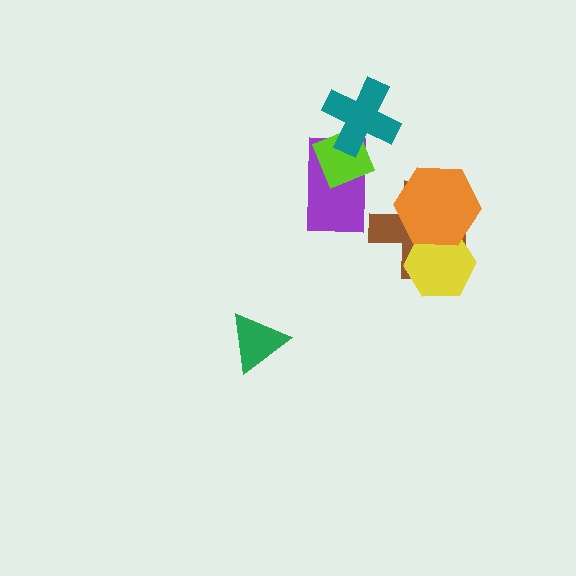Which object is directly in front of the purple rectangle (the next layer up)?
The lime diamond is directly in front of the purple rectangle.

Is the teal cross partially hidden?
No, no other shape covers it.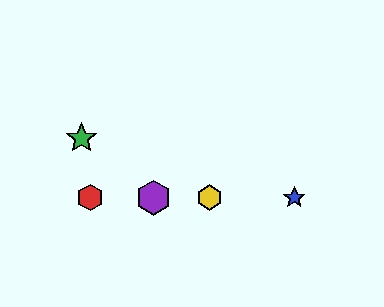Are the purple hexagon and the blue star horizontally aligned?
Yes, both are at y≈198.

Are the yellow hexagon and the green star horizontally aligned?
No, the yellow hexagon is at y≈198 and the green star is at y≈138.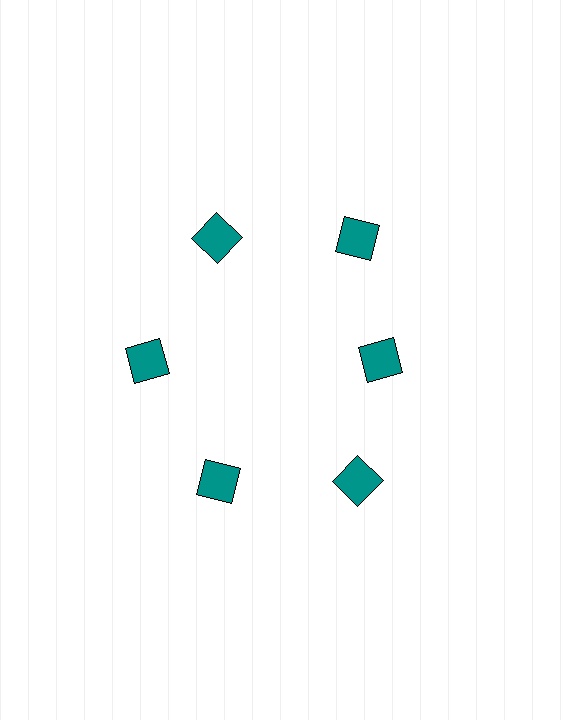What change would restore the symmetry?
The symmetry would be restored by moving it outward, back onto the ring so that all 6 squares sit at equal angles and equal distance from the center.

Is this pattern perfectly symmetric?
No. The 6 teal squares are arranged in a ring, but one element near the 3 o'clock position is pulled inward toward the center, breaking the 6-fold rotational symmetry.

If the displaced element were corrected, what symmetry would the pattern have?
It would have 6-fold rotational symmetry — the pattern would map onto itself every 60 degrees.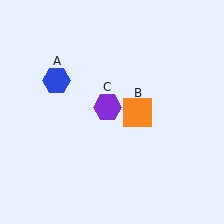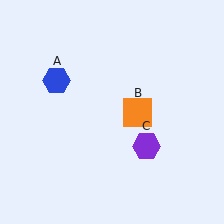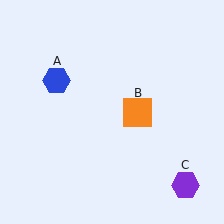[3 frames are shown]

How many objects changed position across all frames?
1 object changed position: purple hexagon (object C).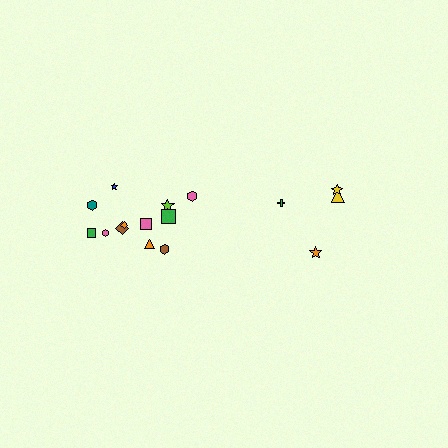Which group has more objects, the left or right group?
The left group.